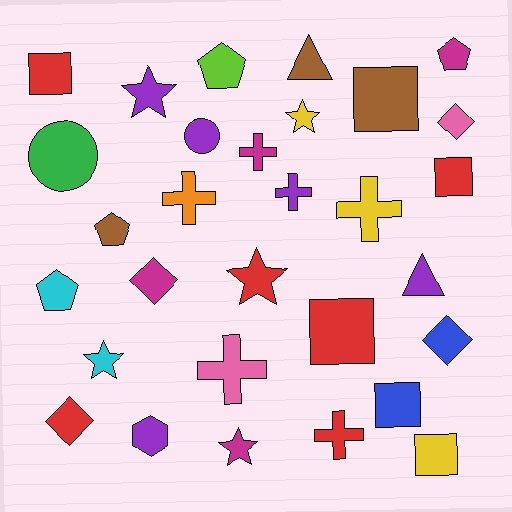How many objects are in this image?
There are 30 objects.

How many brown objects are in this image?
There are 3 brown objects.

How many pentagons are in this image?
There are 4 pentagons.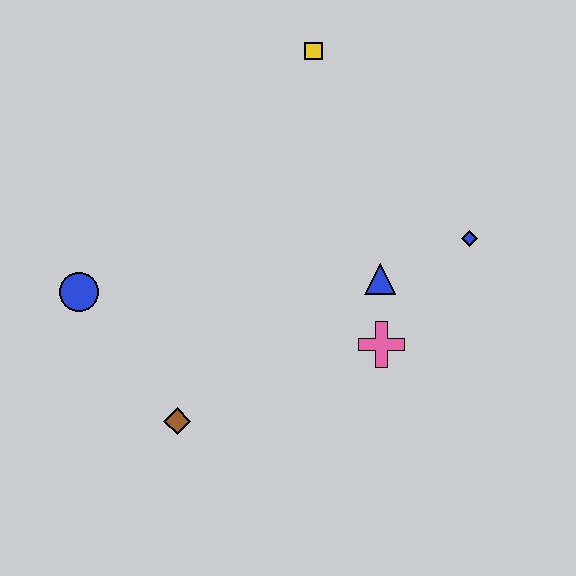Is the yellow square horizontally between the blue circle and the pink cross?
Yes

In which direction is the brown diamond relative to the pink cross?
The brown diamond is to the left of the pink cross.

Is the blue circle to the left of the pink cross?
Yes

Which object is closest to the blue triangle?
The pink cross is closest to the blue triangle.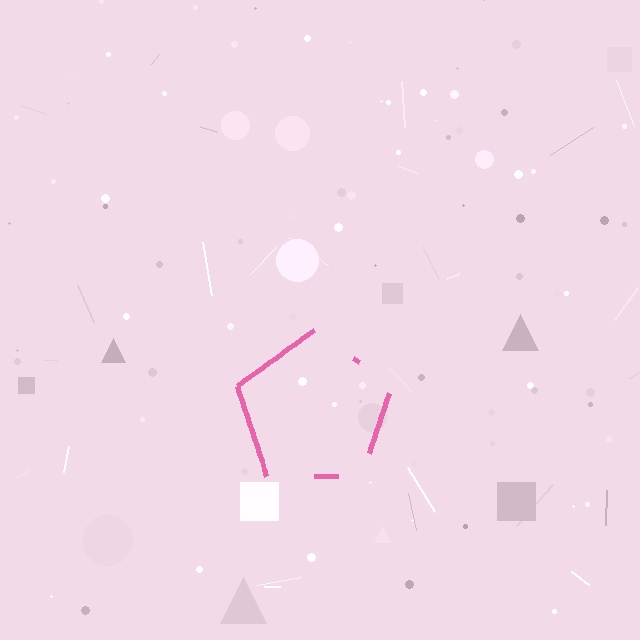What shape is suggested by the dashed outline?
The dashed outline suggests a pentagon.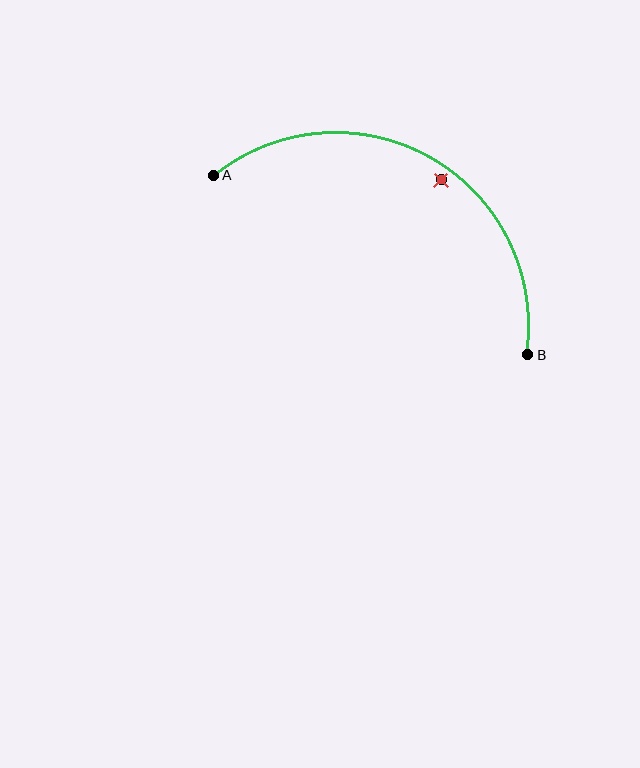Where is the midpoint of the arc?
The arc midpoint is the point on the curve farthest from the straight line joining A and B. It sits above that line.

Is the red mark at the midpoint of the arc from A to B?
No — the red mark does not lie on the arc at all. It sits slightly inside the curve.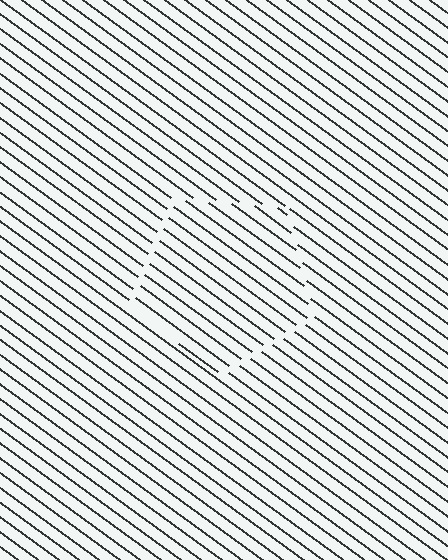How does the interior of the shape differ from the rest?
The interior of the shape contains the same grating, shifted by half a period — the contour is defined by the phase discontinuity where line-ends from the inner and outer gratings abut.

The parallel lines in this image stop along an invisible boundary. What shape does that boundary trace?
An illusory pentagon. The interior of the shape contains the same grating, shifted by half a period — the contour is defined by the phase discontinuity where line-ends from the inner and outer gratings abut.